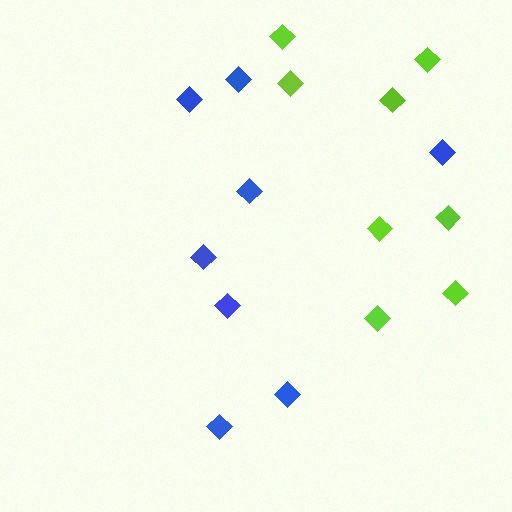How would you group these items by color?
There are 2 groups: one group of blue diamonds (8) and one group of lime diamonds (8).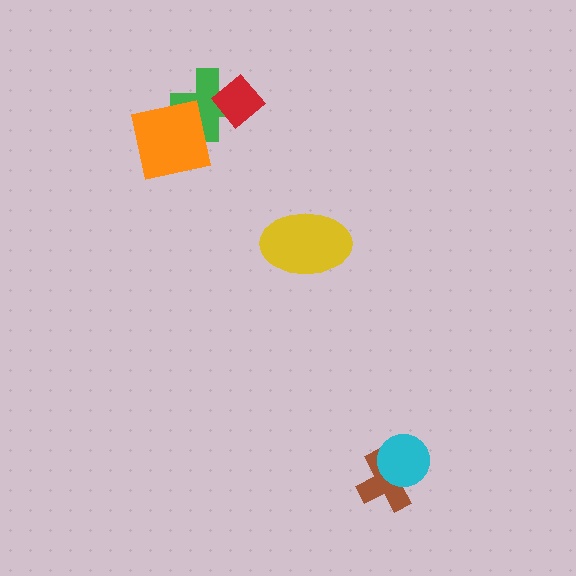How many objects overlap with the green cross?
2 objects overlap with the green cross.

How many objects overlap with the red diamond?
1 object overlaps with the red diamond.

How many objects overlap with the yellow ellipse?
0 objects overlap with the yellow ellipse.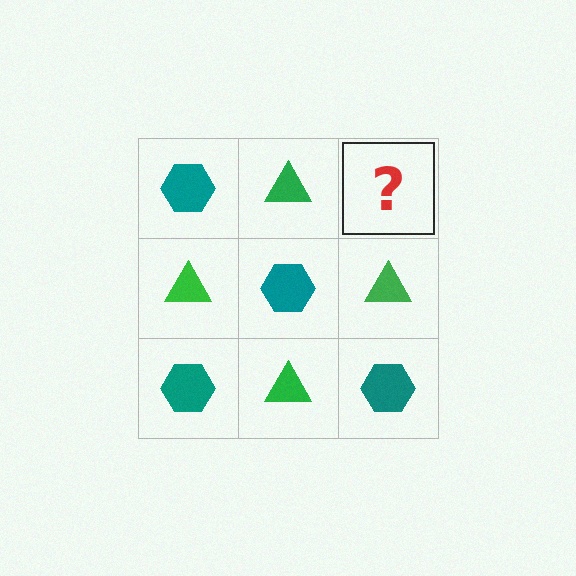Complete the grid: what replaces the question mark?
The question mark should be replaced with a teal hexagon.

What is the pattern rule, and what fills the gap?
The rule is that it alternates teal hexagon and green triangle in a checkerboard pattern. The gap should be filled with a teal hexagon.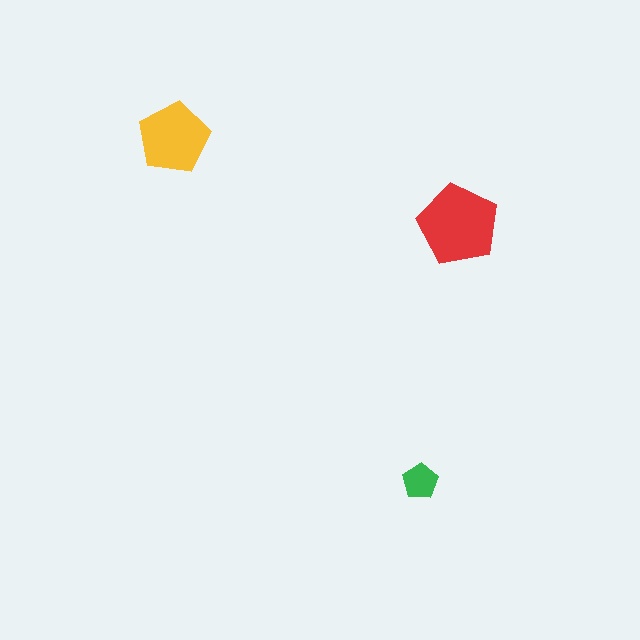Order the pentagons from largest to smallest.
the red one, the yellow one, the green one.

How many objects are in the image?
There are 3 objects in the image.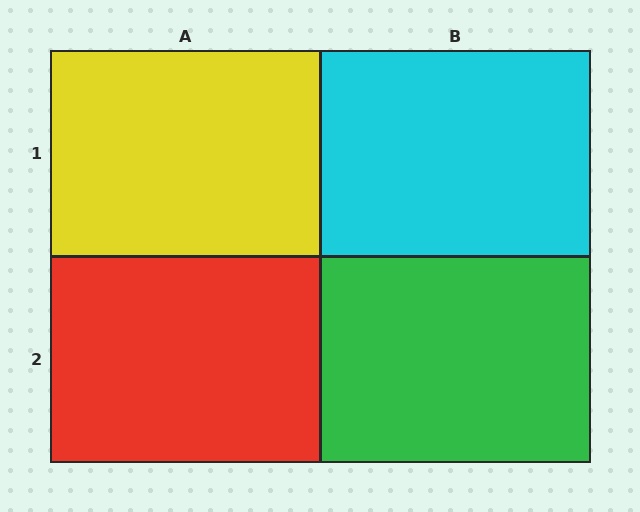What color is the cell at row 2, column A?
Red.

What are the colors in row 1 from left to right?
Yellow, cyan.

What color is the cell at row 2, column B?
Green.